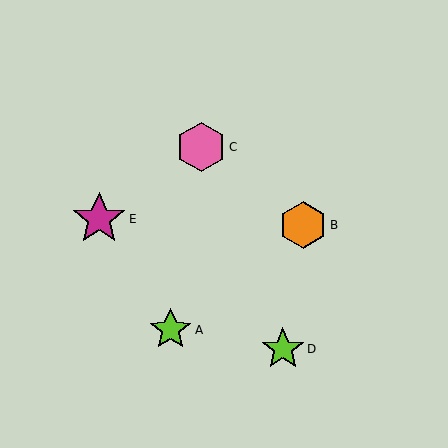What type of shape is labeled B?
Shape B is an orange hexagon.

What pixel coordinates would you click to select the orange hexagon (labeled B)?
Click at (303, 225) to select the orange hexagon B.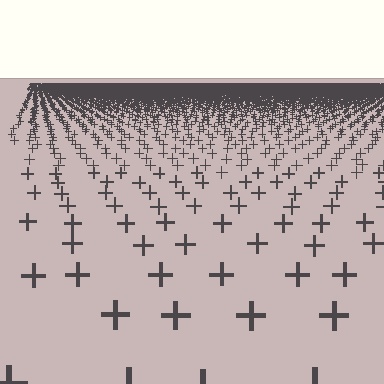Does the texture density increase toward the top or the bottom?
Density increases toward the top.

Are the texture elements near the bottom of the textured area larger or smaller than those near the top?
Larger. Near the bottom, elements are closer to the viewer and appear at a bigger on-screen size.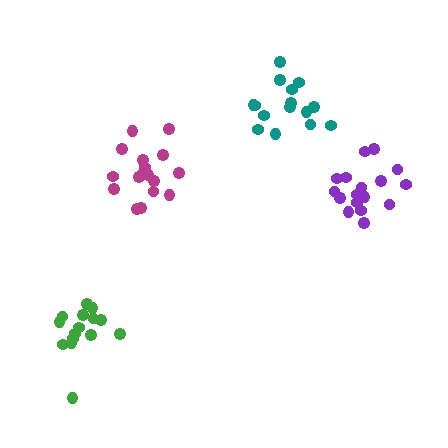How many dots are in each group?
Group 1: 15 dots, Group 2: 17 dots, Group 3: 17 dots, Group 4: 15 dots (64 total).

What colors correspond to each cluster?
The clusters are colored: teal, purple, magenta, green.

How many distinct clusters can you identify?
There are 4 distinct clusters.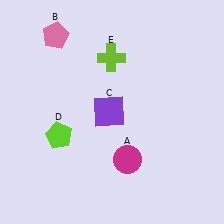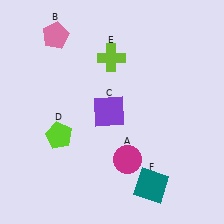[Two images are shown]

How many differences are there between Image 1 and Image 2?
There is 1 difference between the two images.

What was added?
A teal square (F) was added in Image 2.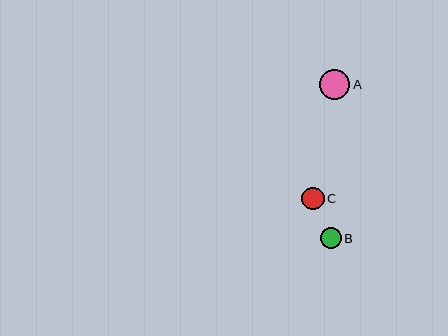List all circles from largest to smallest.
From largest to smallest: A, C, B.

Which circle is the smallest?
Circle B is the smallest with a size of approximately 21 pixels.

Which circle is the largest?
Circle A is the largest with a size of approximately 30 pixels.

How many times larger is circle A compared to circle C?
Circle A is approximately 1.4 times the size of circle C.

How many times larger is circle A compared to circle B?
Circle A is approximately 1.5 times the size of circle B.